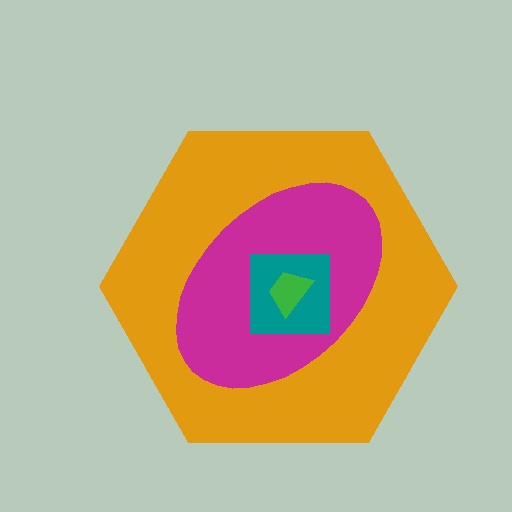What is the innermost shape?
The green trapezoid.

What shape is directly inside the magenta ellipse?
The teal square.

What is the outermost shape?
The orange hexagon.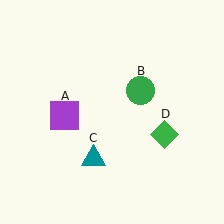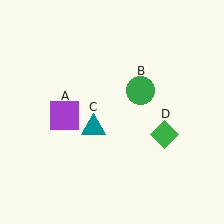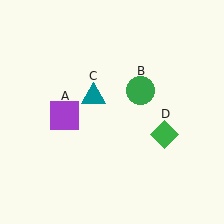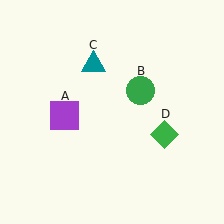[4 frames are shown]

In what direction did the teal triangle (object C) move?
The teal triangle (object C) moved up.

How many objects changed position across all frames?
1 object changed position: teal triangle (object C).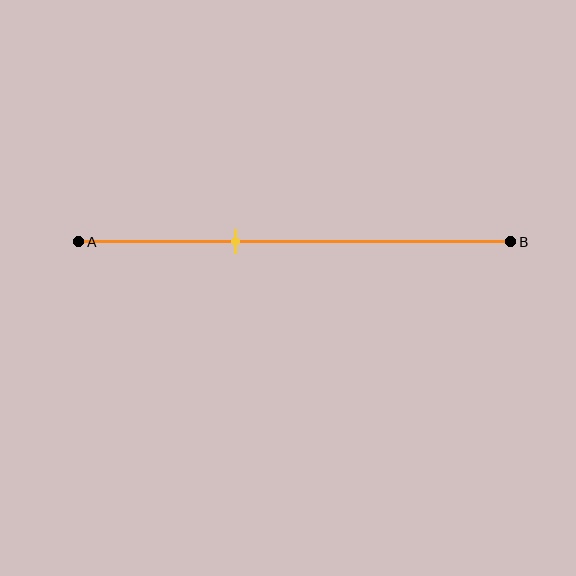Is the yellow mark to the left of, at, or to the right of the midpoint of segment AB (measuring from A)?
The yellow mark is to the left of the midpoint of segment AB.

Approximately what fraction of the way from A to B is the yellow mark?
The yellow mark is approximately 35% of the way from A to B.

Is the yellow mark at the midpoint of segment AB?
No, the mark is at about 35% from A, not at the 50% midpoint.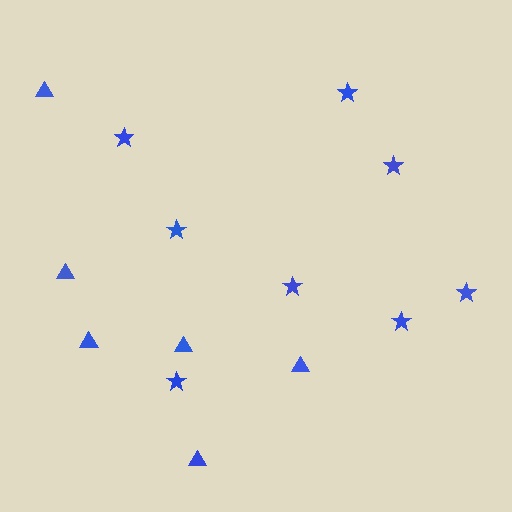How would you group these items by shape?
There are 2 groups: one group of triangles (6) and one group of stars (8).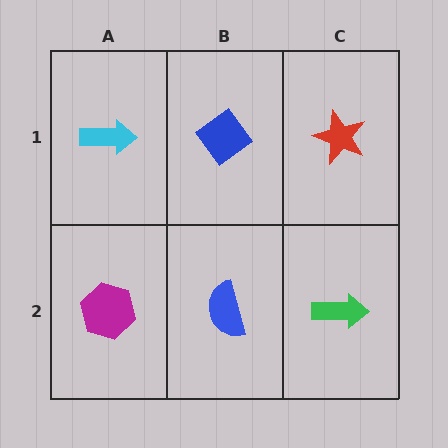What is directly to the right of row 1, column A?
A blue diamond.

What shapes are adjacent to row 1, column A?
A magenta hexagon (row 2, column A), a blue diamond (row 1, column B).